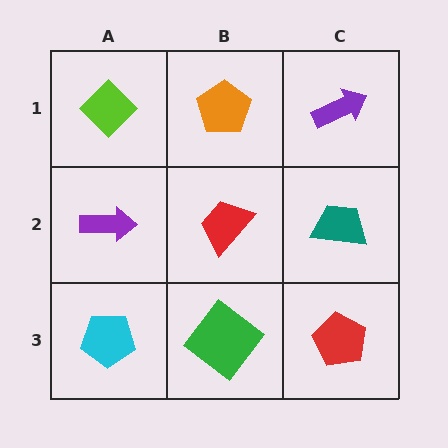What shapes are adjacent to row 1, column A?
A purple arrow (row 2, column A), an orange pentagon (row 1, column B).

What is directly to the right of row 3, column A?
A green diamond.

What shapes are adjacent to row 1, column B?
A red trapezoid (row 2, column B), a lime diamond (row 1, column A), a purple arrow (row 1, column C).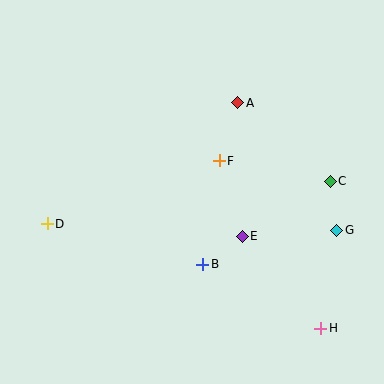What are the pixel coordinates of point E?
Point E is at (242, 236).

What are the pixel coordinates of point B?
Point B is at (203, 264).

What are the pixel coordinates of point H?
Point H is at (321, 328).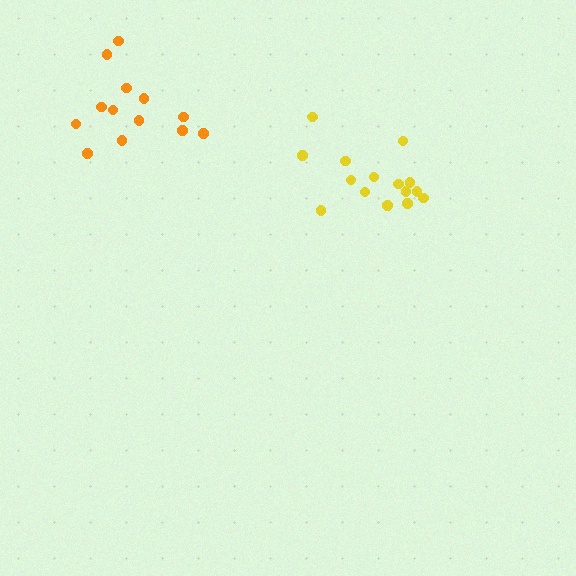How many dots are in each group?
Group 1: 13 dots, Group 2: 15 dots (28 total).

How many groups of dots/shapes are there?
There are 2 groups.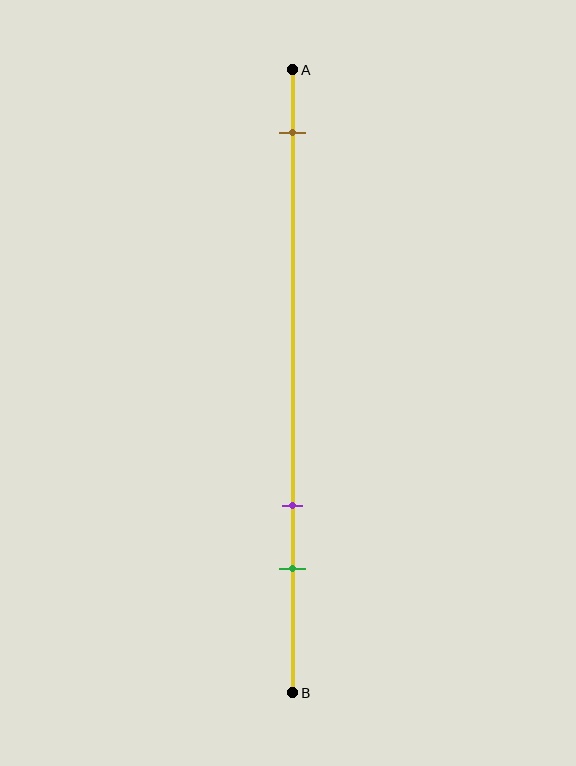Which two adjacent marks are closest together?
The purple and green marks are the closest adjacent pair.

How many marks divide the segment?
There are 3 marks dividing the segment.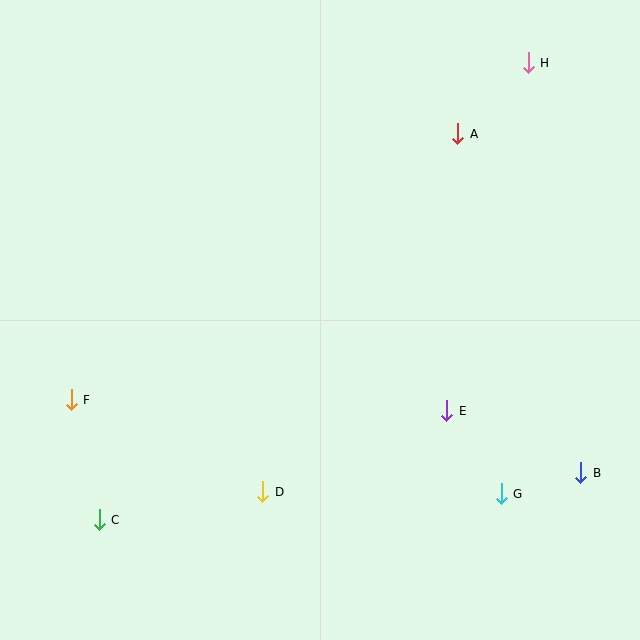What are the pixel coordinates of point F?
Point F is at (71, 400).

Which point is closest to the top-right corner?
Point H is closest to the top-right corner.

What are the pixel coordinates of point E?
Point E is at (447, 411).